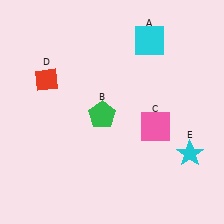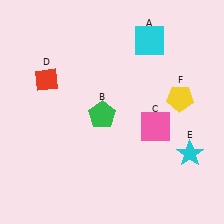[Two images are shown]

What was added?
A yellow pentagon (F) was added in Image 2.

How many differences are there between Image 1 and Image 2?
There is 1 difference between the two images.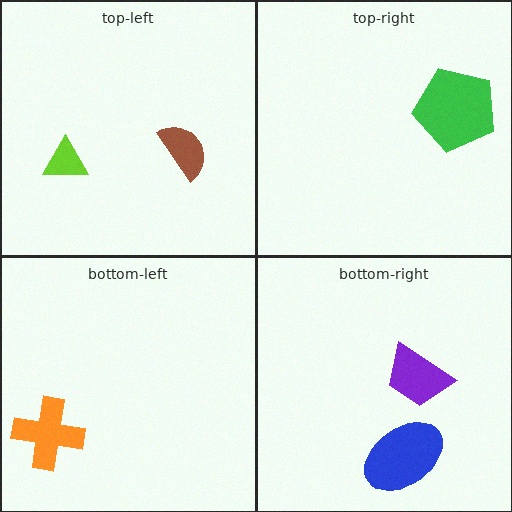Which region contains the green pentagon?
The top-right region.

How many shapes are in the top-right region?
1.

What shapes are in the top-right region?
The green pentagon.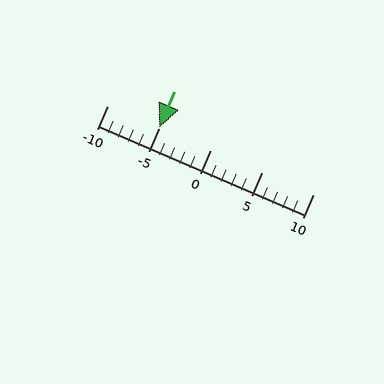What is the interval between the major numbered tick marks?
The major tick marks are spaced 5 units apart.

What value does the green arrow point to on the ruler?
The green arrow points to approximately -5.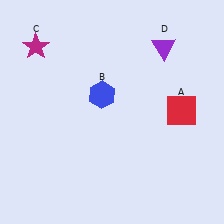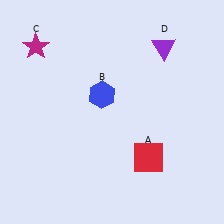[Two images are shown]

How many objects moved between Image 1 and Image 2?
1 object moved between the two images.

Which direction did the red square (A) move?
The red square (A) moved down.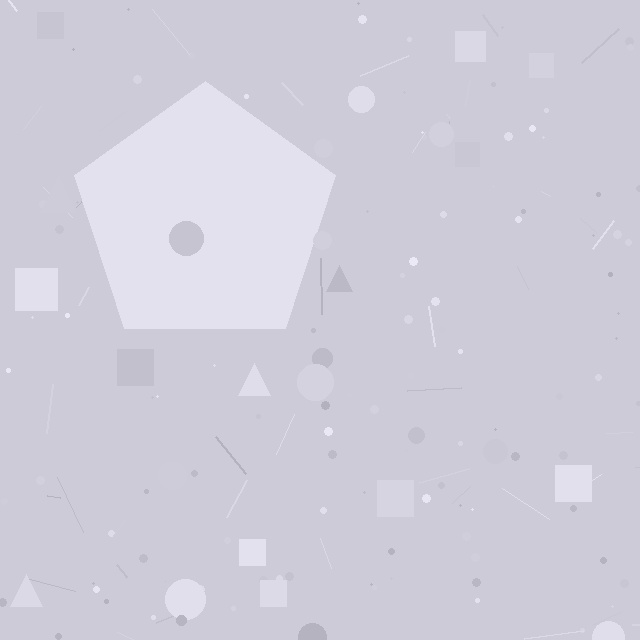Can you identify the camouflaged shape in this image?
The camouflaged shape is a pentagon.